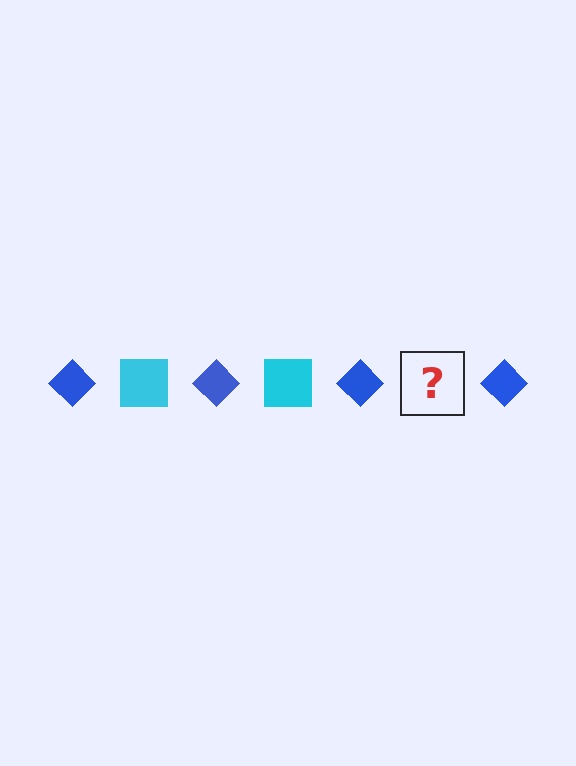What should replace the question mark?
The question mark should be replaced with a cyan square.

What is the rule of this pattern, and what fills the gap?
The rule is that the pattern alternates between blue diamond and cyan square. The gap should be filled with a cyan square.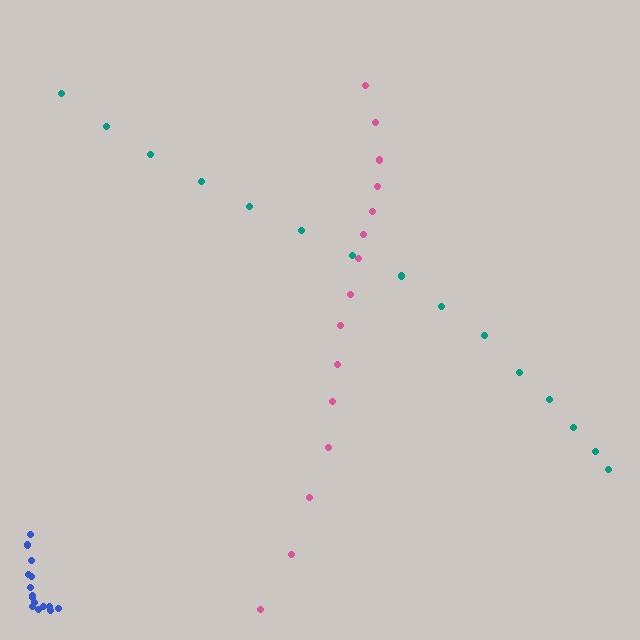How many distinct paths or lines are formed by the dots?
There are 3 distinct paths.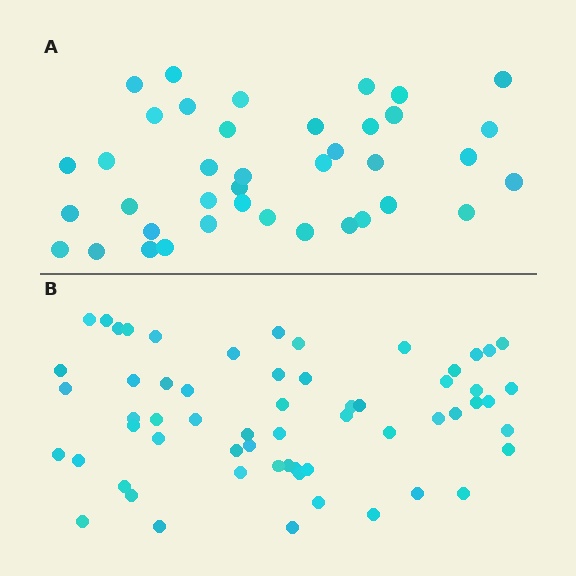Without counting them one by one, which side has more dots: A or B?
Region B (the bottom region) has more dots.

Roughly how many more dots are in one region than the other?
Region B has approximately 20 more dots than region A.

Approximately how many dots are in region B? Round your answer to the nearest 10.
About 60 dots.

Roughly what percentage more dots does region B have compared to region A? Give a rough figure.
About 55% more.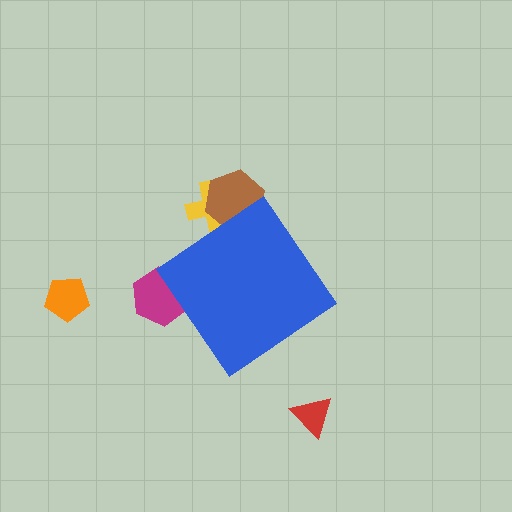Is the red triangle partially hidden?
No, the red triangle is fully visible.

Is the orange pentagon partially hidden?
No, the orange pentagon is fully visible.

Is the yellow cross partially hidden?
Yes, the yellow cross is partially hidden behind the blue diamond.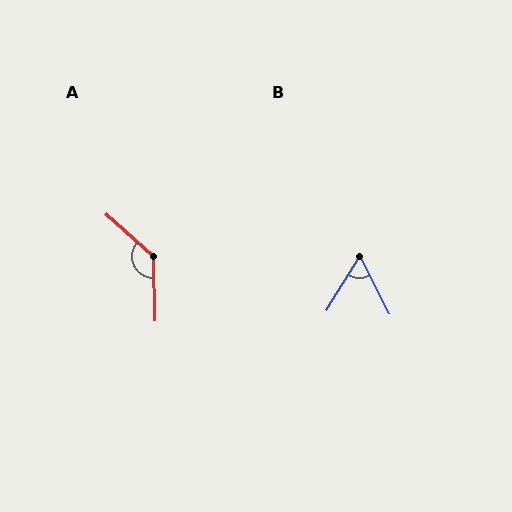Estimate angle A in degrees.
Approximately 134 degrees.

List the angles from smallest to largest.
B (59°), A (134°).